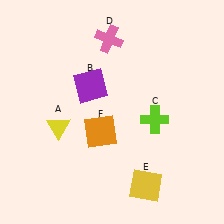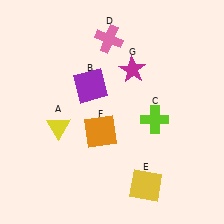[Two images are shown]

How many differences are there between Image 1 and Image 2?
There is 1 difference between the two images.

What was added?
A magenta star (G) was added in Image 2.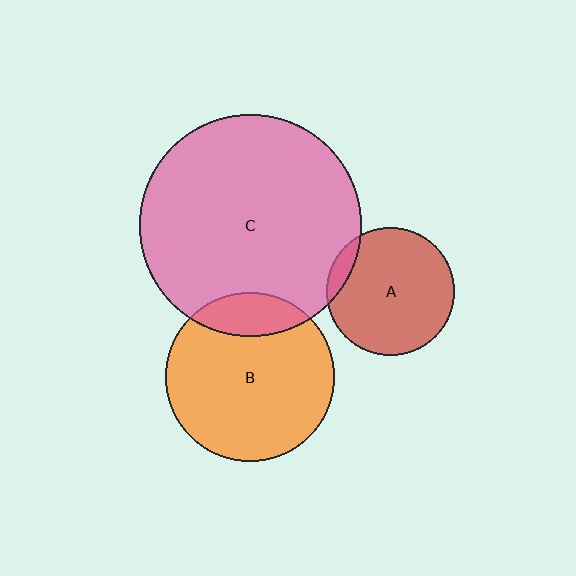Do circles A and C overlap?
Yes.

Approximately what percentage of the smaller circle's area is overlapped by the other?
Approximately 10%.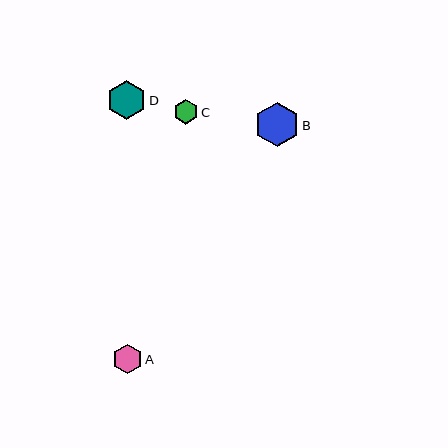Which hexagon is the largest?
Hexagon B is the largest with a size of approximately 45 pixels.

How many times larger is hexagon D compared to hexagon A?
Hexagon D is approximately 1.3 times the size of hexagon A.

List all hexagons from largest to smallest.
From largest to smallest: B, D, A, C.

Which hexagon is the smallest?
Hexagon C is the smallest with a size of approximately 25 pixels.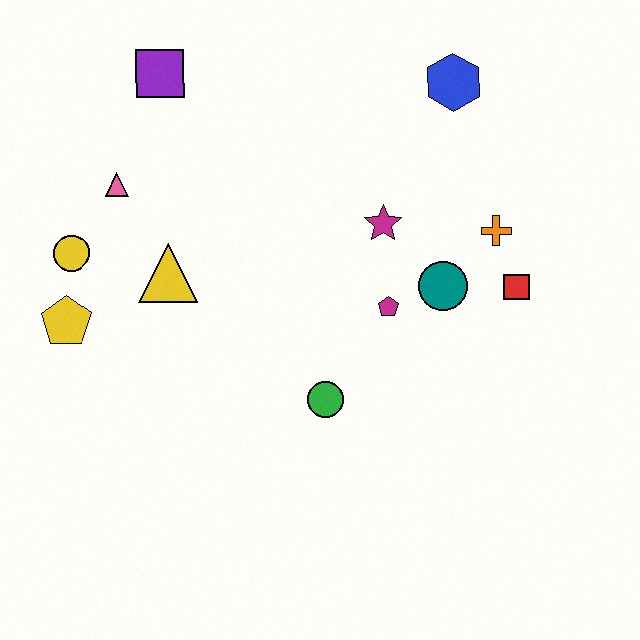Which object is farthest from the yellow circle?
The red square is farthest from the yellow circle.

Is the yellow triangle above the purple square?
No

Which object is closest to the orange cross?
The red square is closest to the orange cross.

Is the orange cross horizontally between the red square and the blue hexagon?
Yes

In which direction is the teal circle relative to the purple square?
The teal circle is to the right of the purple square.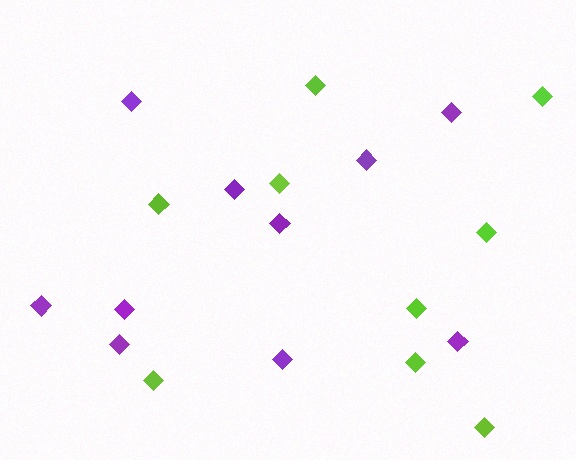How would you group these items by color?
There are 2 groups: one group of lime diamonds (9) and one group of purple diamonds (10).